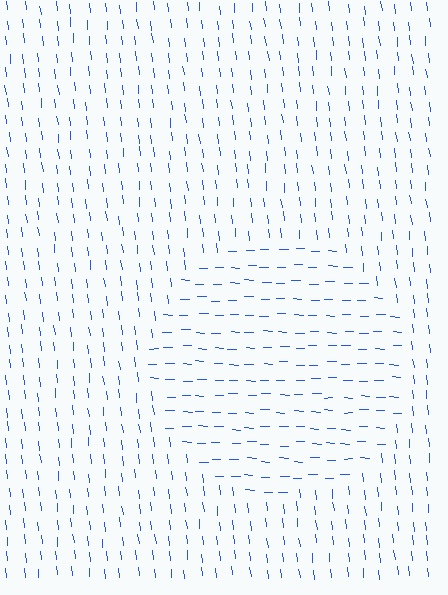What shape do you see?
I see a circle.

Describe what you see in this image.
The image is filled with small blue line segments. A circle region in the image has lines oriented differently from the surrounding lines, creating a visible texture boundary.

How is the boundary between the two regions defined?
The boundary is defined purely by a change in line orientation (approximately 81 degrees difference). All lines are the same color and thickness.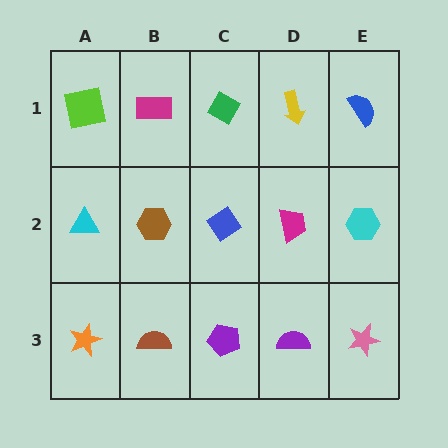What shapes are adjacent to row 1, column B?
A brown hexagon (row 2, column B), a lime square (row 1, column A), a green diamond (row 1, column C).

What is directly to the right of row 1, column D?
A blue semicircle.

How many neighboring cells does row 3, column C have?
3.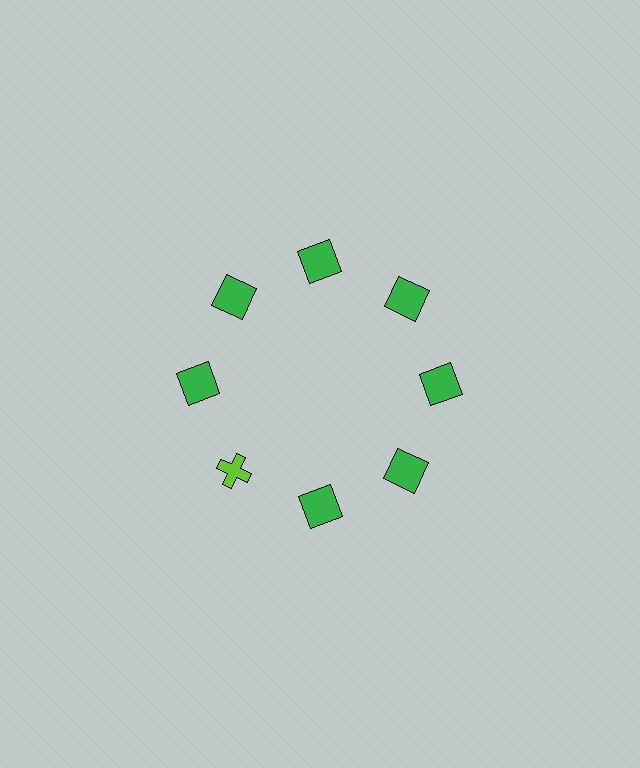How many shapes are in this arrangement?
There are 8 shapes arranged in a ring pattern.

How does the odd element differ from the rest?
It differs in both color (lime instead of green) and shape (cross instead of square).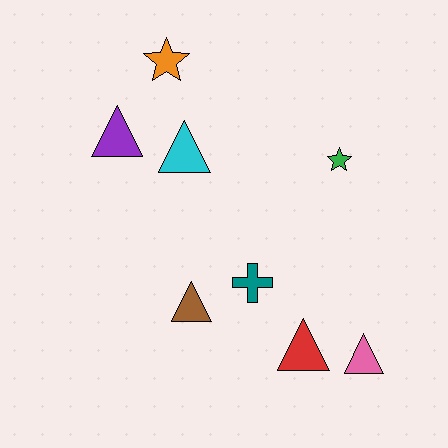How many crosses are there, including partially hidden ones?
There is 1 cross.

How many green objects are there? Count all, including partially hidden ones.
There is 1 green object.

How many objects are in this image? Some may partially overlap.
There are 8 objects.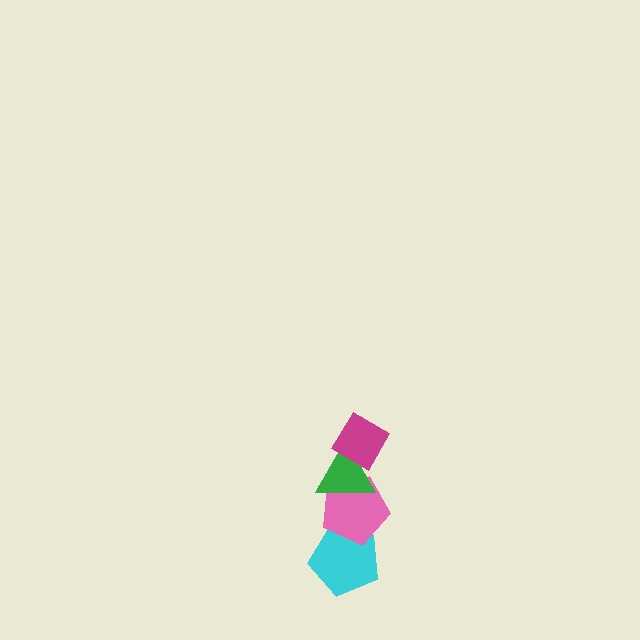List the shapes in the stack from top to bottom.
From top to bottom: the magenta diamond, the green triangle, the pink pentagon, the cyan pentagon.